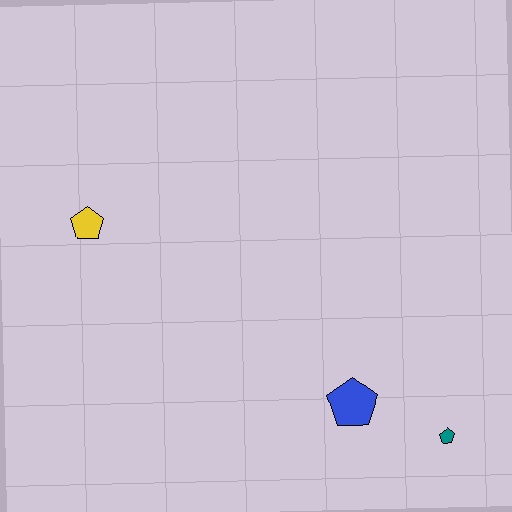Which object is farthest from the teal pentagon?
The yellow pentagon is farthest from the teal pentagon.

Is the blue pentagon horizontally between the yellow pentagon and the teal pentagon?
Yes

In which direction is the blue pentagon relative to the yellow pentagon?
The blue pentagon is to the right of the yellow pentagon.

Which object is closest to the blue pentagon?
The teal pentagon is closest to the blue pentagon.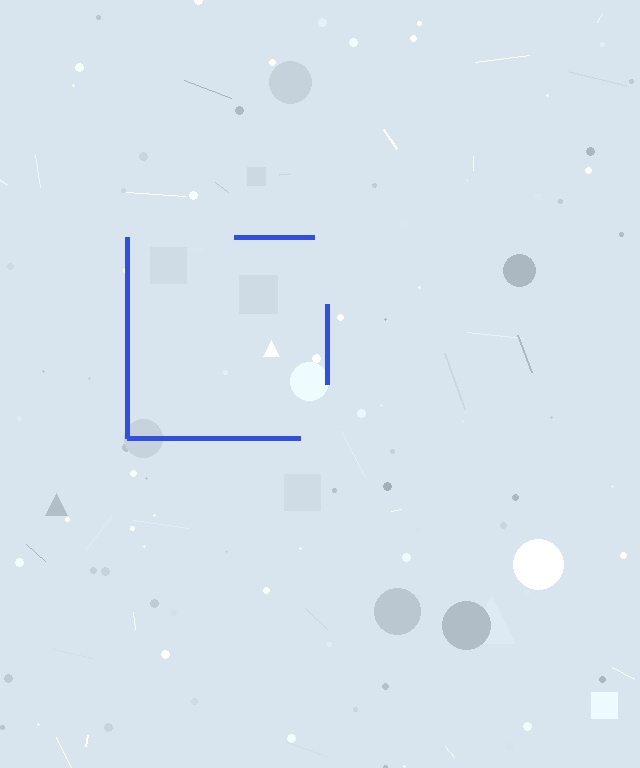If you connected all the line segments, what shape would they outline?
They would outline a square.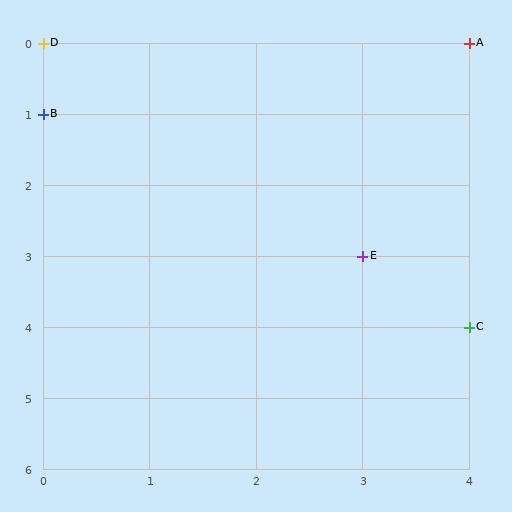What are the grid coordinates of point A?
Point A is at grid coordinates (4, 0).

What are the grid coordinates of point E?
Point E is at grid coordinates (3, 3).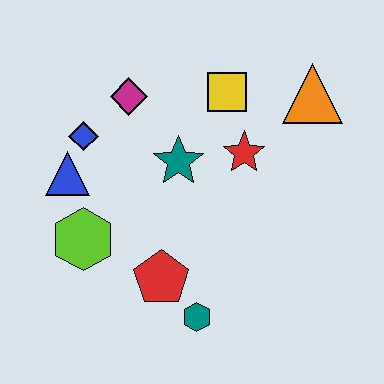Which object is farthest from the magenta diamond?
The teal hexagon is farthest from the magenta diamond.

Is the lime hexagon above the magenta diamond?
No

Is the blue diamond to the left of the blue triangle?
No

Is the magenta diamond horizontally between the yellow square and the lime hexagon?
Yes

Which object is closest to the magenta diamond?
The blue diamond is closest to the magenta diamond.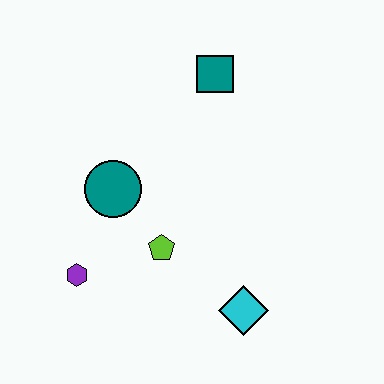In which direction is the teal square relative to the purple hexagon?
The teal square is above the purple hexagon.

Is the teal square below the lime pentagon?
No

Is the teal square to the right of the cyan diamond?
No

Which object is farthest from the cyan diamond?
The teal square is farthest from the cyan diamond.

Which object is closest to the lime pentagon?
The teal circle is closest to the lime pentagon.